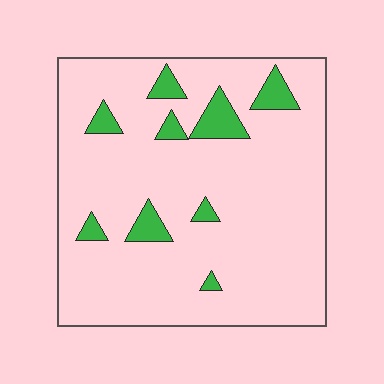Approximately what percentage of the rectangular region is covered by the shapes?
Approximately 10%.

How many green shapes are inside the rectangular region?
9.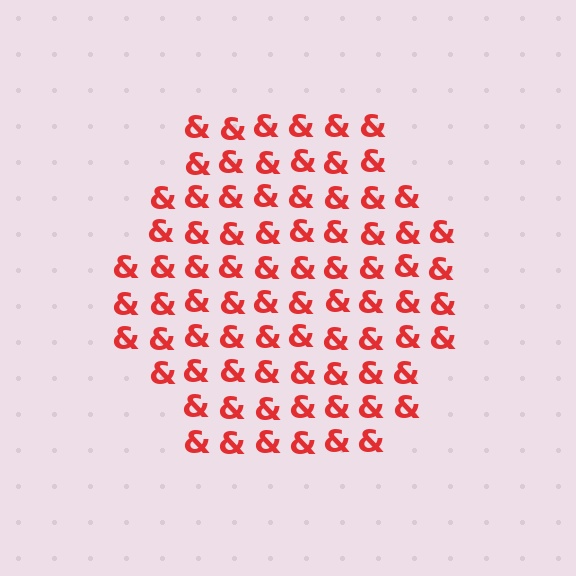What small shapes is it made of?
It is made of small ampersands.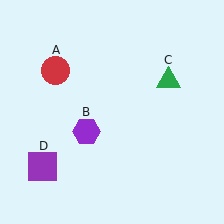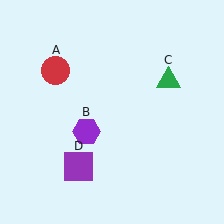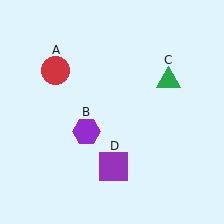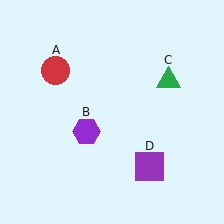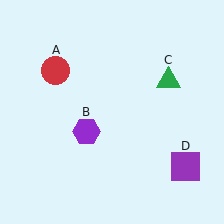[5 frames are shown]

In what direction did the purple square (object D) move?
The purple square (object D) moved right.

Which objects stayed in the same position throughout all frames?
Red circle (object A) and purple hexagon (object B) and green triangle (object C) remained stationary.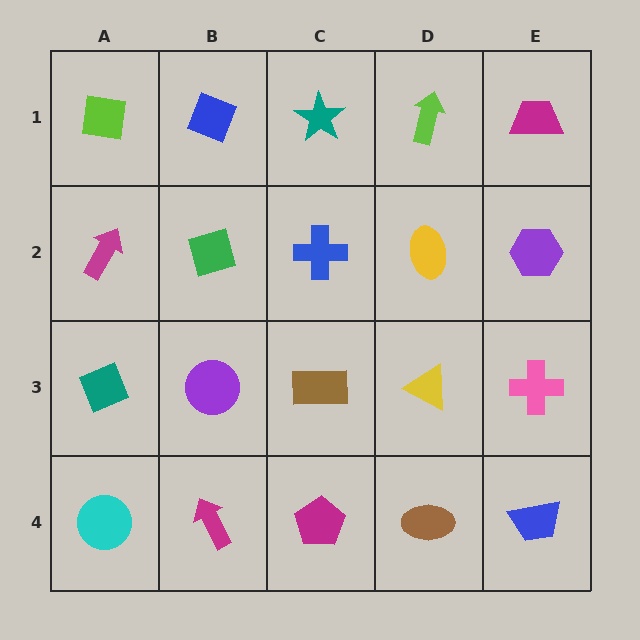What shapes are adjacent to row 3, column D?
A yellow ellipse (row 2, column D), a brown ellipse (row 4, column D), a brown rectangle (row 3, column C), a pink cross (row 3, column E).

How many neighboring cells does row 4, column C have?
3.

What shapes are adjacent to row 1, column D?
A yellow ellipse (row 2, column D), a teal star (row 1, column C), a magenta trapezoid (row 1, column E).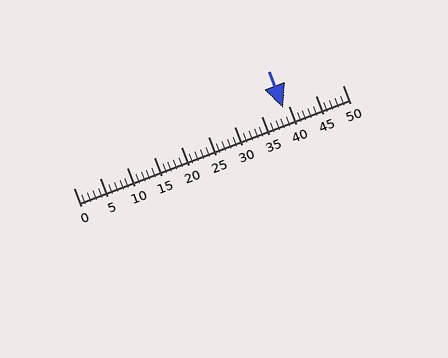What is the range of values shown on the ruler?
The ruler shows values from 0 to 50.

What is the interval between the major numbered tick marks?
The major tick marks are spaced 5 units apart.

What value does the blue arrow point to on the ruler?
The blue arrow points to approximately 39.